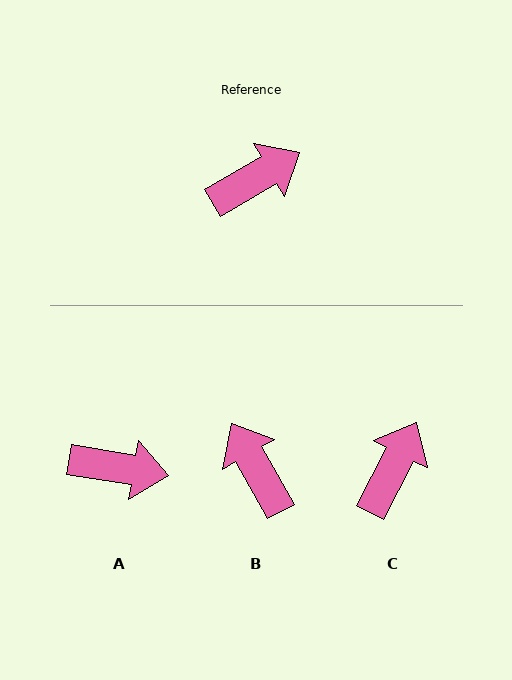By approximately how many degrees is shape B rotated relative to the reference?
Approximately 89 degrees counter-clockwise.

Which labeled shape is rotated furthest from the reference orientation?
B, about 89 degrees away.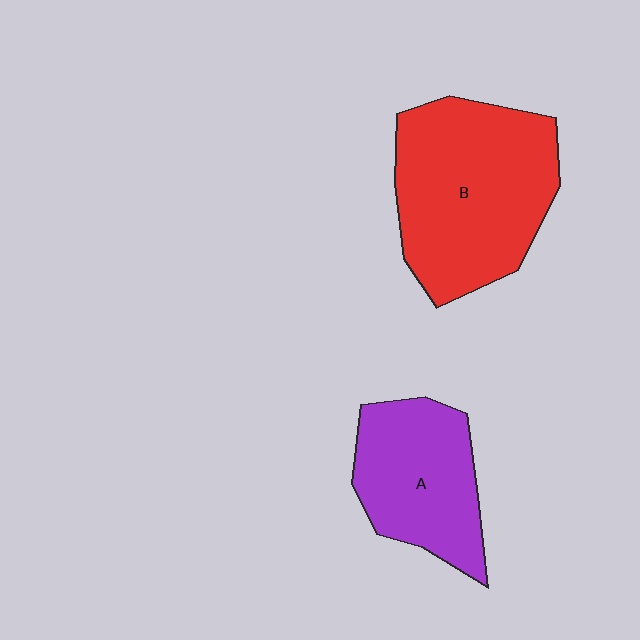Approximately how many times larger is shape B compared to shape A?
Approximately 1.5 times.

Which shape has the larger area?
Shape B (red).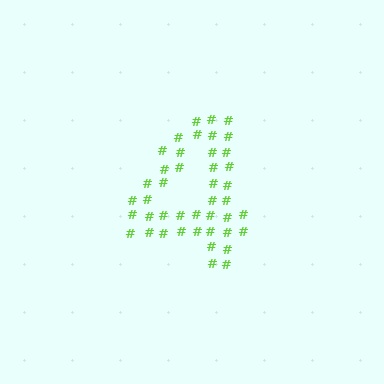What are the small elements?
The small elements are hash symbols.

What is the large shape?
The large shape is the digit 4.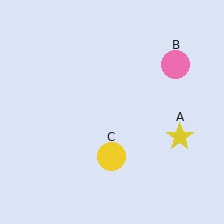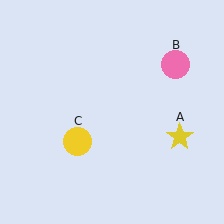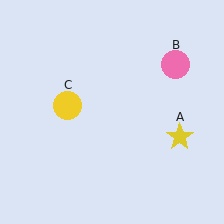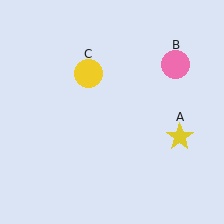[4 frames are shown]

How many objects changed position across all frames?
1 object changed position: yellow circle (object C).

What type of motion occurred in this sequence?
The yellow circle (object C) rotated clockwise around the center of the scene.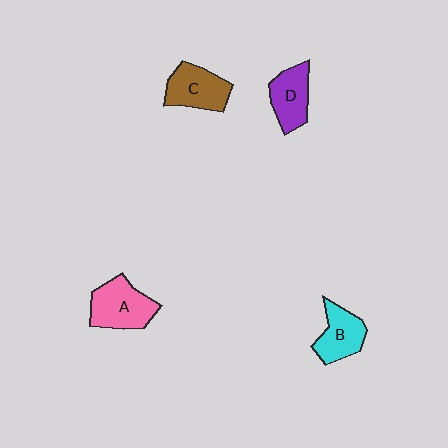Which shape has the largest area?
Shape A (pink).